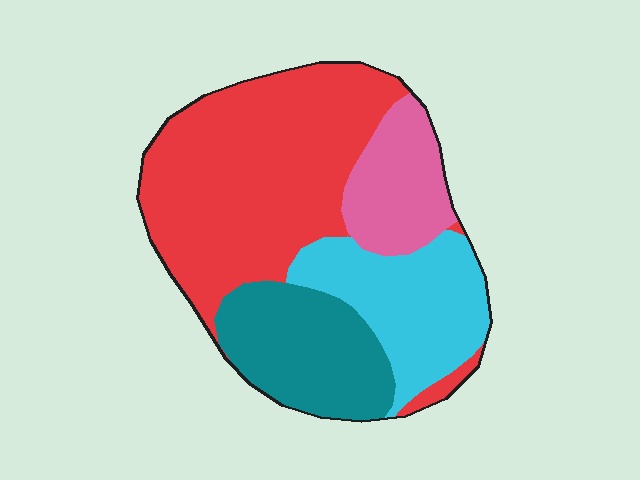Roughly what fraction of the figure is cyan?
Cyan covers about 20% of the figure.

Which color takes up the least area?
Pink, at roughly 15%.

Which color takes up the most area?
Red, at roughly 45%.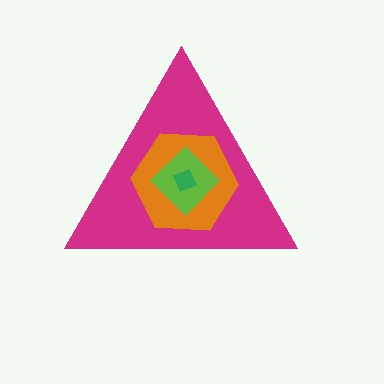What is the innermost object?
The green square.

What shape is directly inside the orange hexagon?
The lime diamond.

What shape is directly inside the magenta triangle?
The orange hexagon.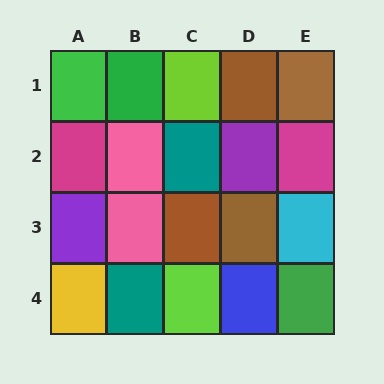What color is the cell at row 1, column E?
Brown.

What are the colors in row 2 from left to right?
Magenta, pink, teal, purple, magenta.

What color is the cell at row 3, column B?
Pink.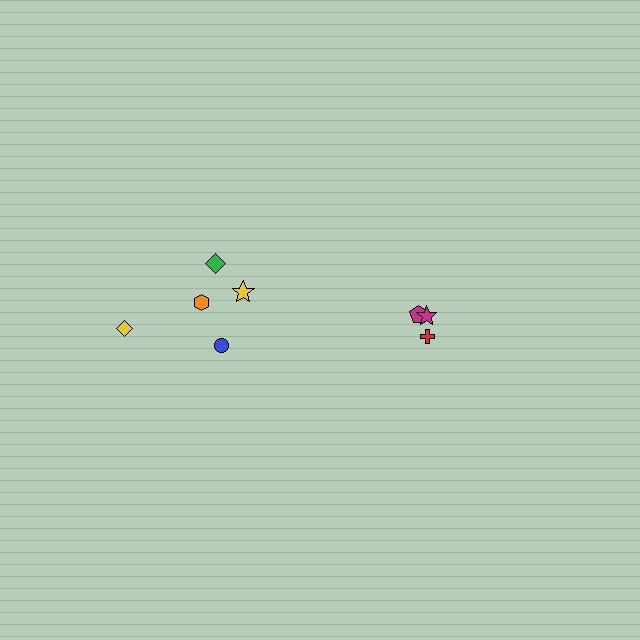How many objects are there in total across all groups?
There are 8 objects.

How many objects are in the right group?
There are 3 objects.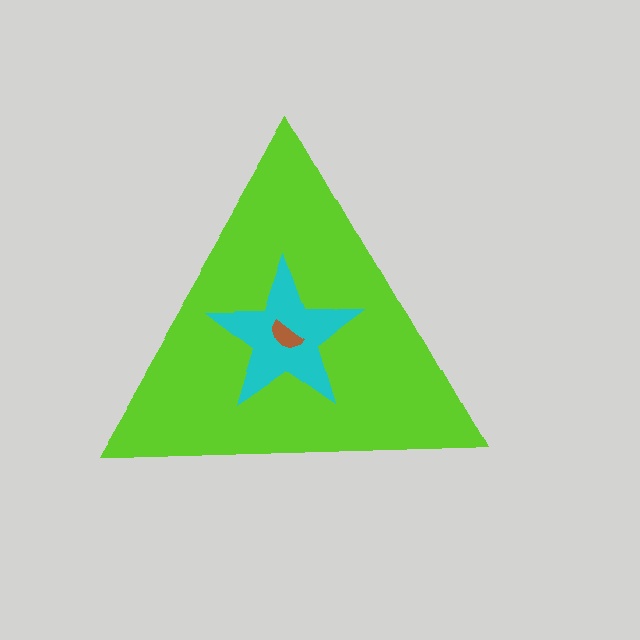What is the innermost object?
The brown semicircle.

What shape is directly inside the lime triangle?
The cyan star.